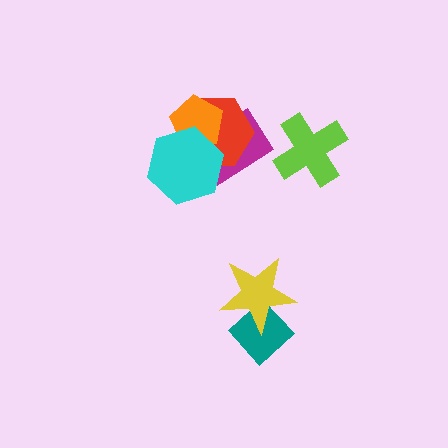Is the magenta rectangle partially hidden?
Yes, it is partially covered by another shape.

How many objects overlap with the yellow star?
1 object overlaps with the yellow star.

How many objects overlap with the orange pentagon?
3 objects overlap with the orange pentagon.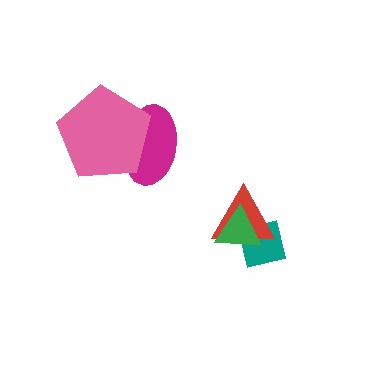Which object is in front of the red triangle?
The green triangle is in front of the red triangle.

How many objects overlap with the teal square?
2 objects overlap with the teal square.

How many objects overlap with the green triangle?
2 objects overlap with the green triangle.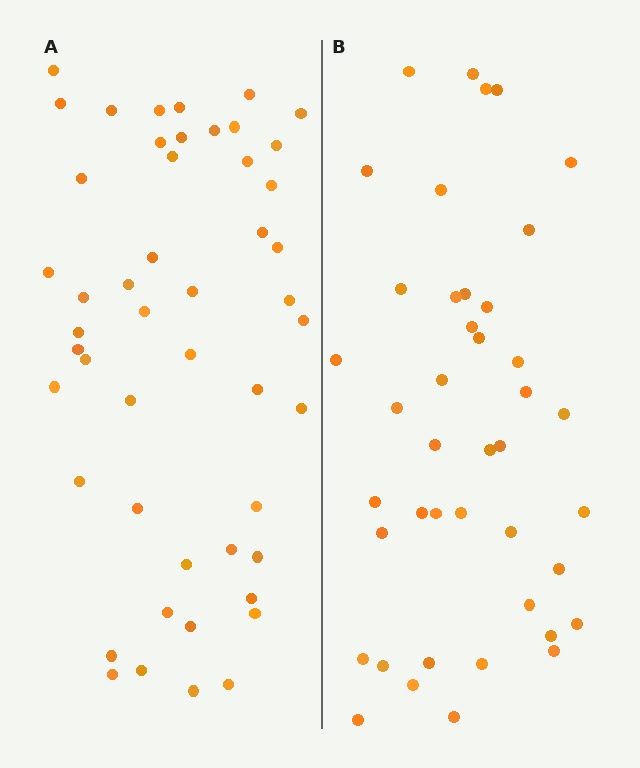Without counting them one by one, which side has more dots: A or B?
Region A (the left region) has more dots.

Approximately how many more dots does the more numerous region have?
Region A has roughly 8 or so more dots than region B.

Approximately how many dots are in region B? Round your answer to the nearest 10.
About 40 dots. (The exact count is 42, which rounds to 40.)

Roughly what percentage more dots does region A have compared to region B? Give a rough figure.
About 15% more.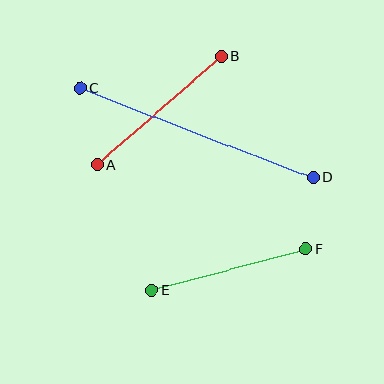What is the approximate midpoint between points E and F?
The midpoint is at approximately (229, 270) pixels.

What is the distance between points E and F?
The distance is approximately 159 pixels.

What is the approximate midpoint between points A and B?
The midpoint is at approximately (159, 111) pixels.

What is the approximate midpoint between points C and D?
The midpoint is at approximately (196, 133) pixels.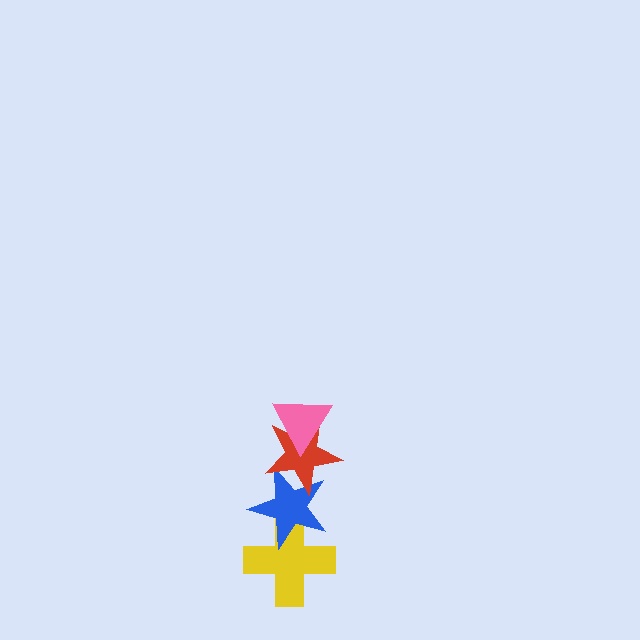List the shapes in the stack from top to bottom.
From top to bottom: the pink triangle, the red star, the blue star, the yellow cross.